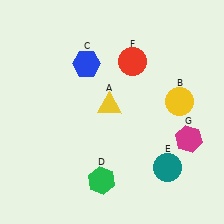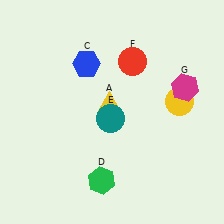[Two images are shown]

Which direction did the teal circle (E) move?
The teal circle (E) moved left.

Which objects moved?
The objects that moved are: the teal circle (E), the magenta hexagon (G).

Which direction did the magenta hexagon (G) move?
The magenta hexagon (G) moved up.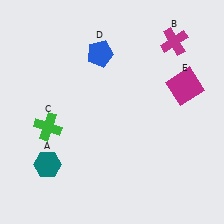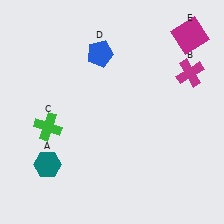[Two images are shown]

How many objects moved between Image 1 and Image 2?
2 objects moved between the two images.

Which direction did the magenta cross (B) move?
The magenta cross (B) moved down.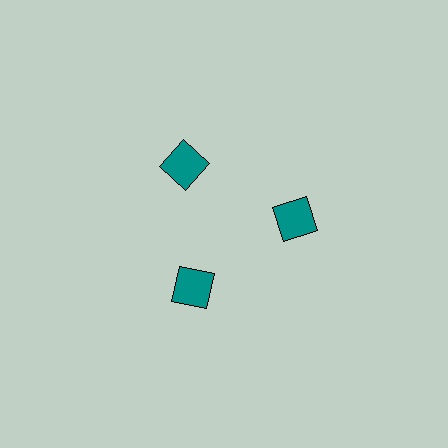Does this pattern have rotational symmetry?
Yes, this pattern has 3-fold rotational symmetry. It looks the same after rotating 120 degrees around the center.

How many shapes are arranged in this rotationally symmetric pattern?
There are 3 shapes, arranged in 3 groups of 1.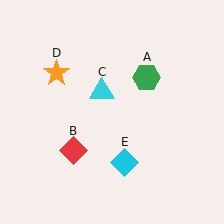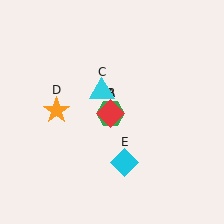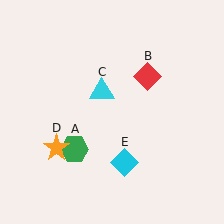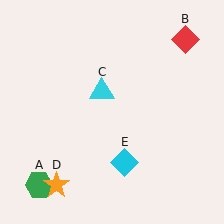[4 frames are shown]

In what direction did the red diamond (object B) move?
The red diamond (object B) moved up and to the right.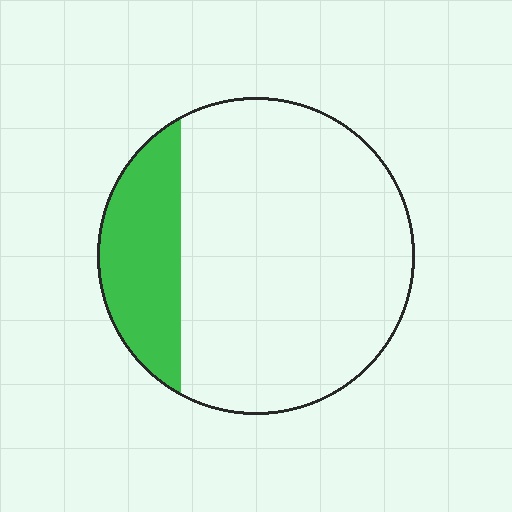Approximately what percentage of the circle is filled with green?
Approximately 20%.